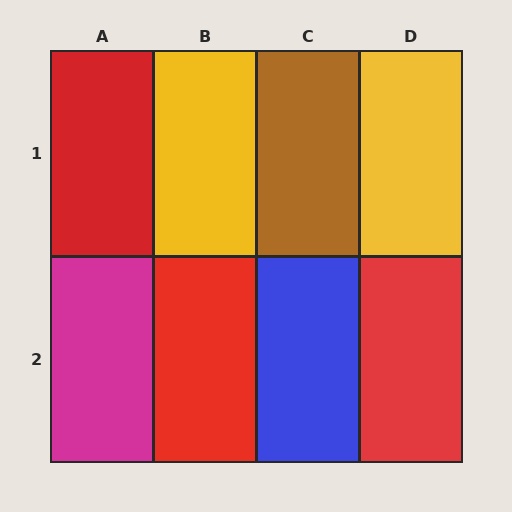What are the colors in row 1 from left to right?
Red, yellow, brown, yellow.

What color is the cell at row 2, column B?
Red.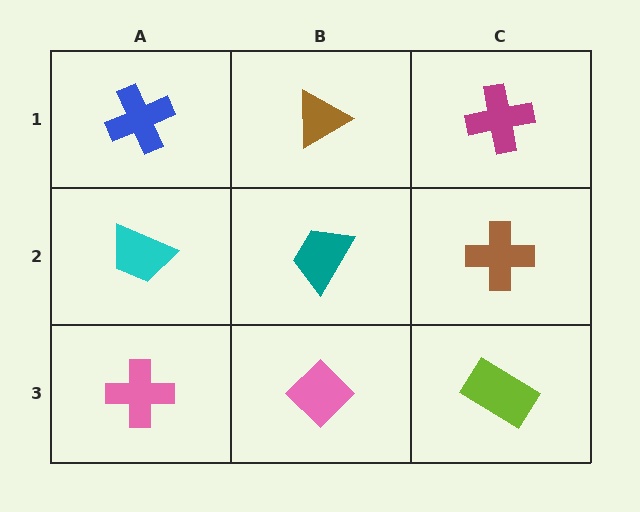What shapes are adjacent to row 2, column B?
A brown triangle (row 1, column B), a pink diamond (row 3, column B), a cyan trapezoid (row 2, column A), a brown cross (row 2, column C).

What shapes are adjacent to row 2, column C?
A magenta cross (row 1, column C), a lime rectangle (row 3, column C), a teal trapezoid (row 2, column B).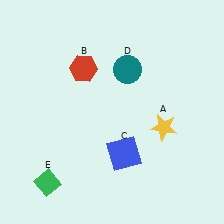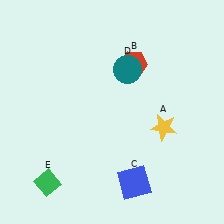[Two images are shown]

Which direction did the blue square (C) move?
The blue square (C) moved down.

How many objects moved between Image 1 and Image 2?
2 objects moved between the two images.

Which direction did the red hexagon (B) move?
The red hexagon (B) moved right.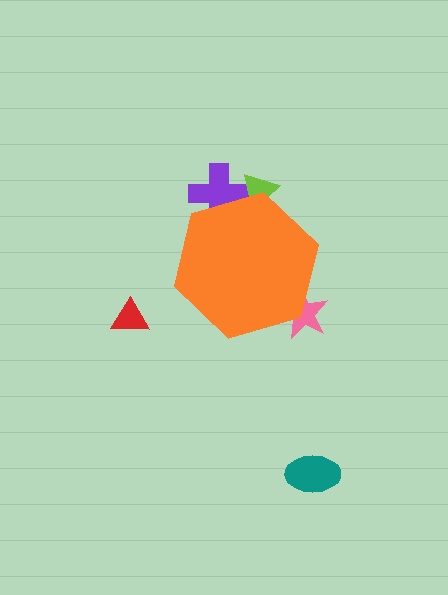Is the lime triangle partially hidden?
Yes, the lime triangle is partially hidden behind the orange hexagon.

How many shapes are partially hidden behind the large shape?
3 shapes are partially hidden.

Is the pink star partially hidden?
Yes, the pink star is partially hidden behind the orange hexagon.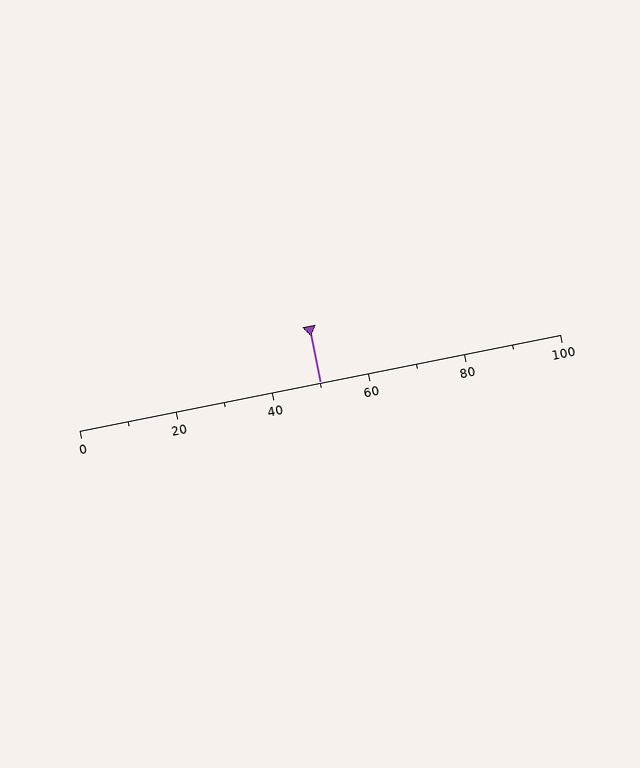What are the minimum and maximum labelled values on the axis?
The axis runs from 0 to 100.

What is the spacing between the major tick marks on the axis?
The major ticks are spaced 20 apart.